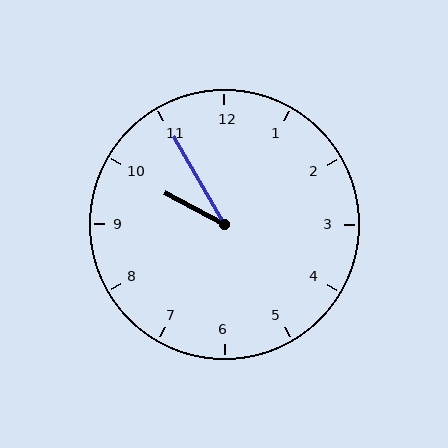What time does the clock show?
9:55.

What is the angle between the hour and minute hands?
Approximately 32 degrees.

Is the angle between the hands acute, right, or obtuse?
It is acute.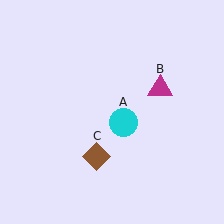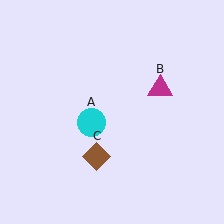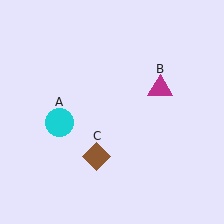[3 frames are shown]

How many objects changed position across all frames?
1 object changed position: cyan circle (object A).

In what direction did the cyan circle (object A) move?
The cyan circle (object A) moved left.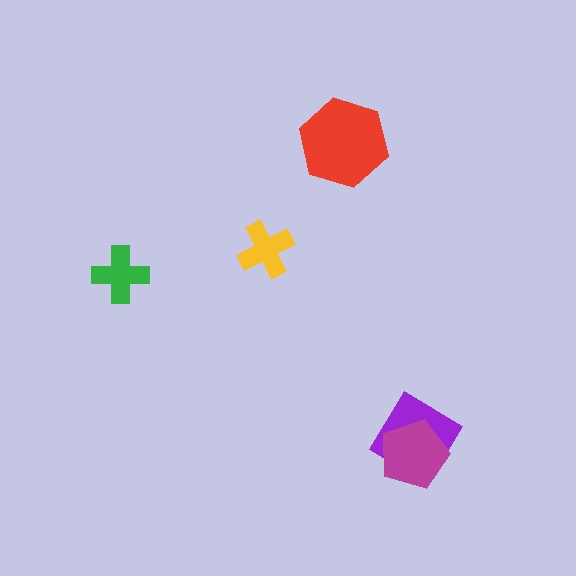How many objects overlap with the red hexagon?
0 objects overlap with the red hexagon.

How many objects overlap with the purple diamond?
1 object overlaps with the purple diamond.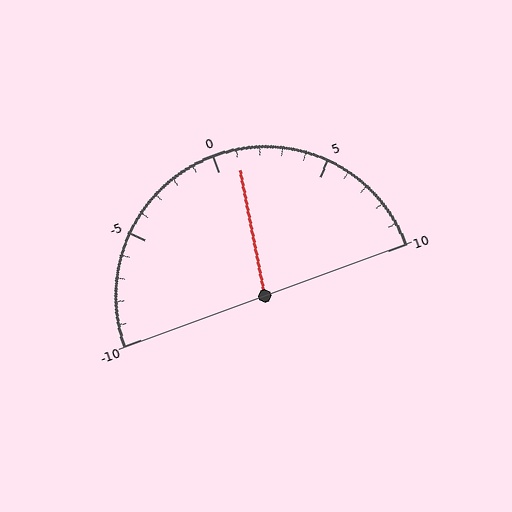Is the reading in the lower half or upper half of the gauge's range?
The reading is in the upper half of the range (-10 to 10).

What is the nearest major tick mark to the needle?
The nearest major tick mark is 0.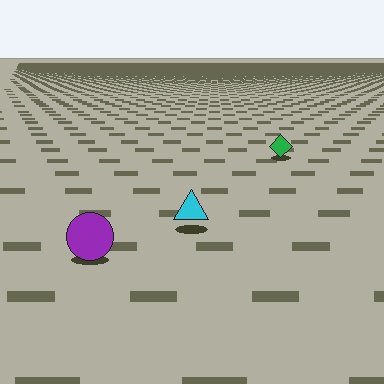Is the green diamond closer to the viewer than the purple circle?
No. The purple circle is closer — you can tell from the texture gradient: the ground texture is coarser near it.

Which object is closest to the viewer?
The purple circle is closest. The texture marks near it are larger and more spread out.